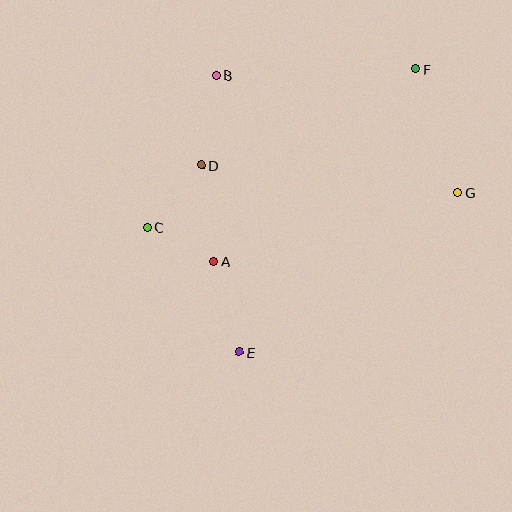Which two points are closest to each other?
Points A and C are closest to each other.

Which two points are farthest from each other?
Points E and F are farthest from each other.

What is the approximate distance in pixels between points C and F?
The distance between C and F is approximately 311 pixels.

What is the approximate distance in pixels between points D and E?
The distance between D and E is approximately 191 pixels.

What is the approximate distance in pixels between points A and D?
The distance between A and D is approximately 97 pixels.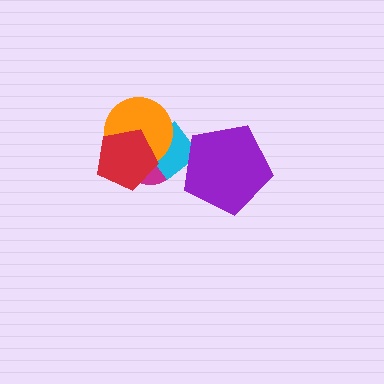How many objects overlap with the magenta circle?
3 objects overlap with the magenta circle.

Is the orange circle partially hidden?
Yes, it is partially covered by another shape.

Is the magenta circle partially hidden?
Yes, it is partially covered by another shape.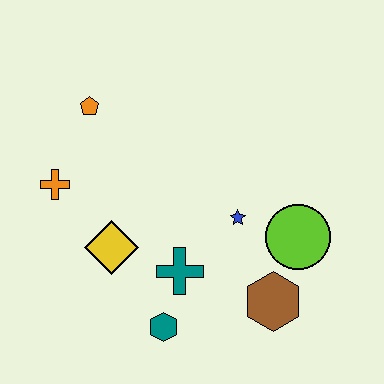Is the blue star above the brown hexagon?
Yes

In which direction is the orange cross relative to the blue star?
The orange cross is to the left of the blue star.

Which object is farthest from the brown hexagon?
The orange pentagon is farthest from the brown hexagon.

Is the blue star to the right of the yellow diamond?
Yes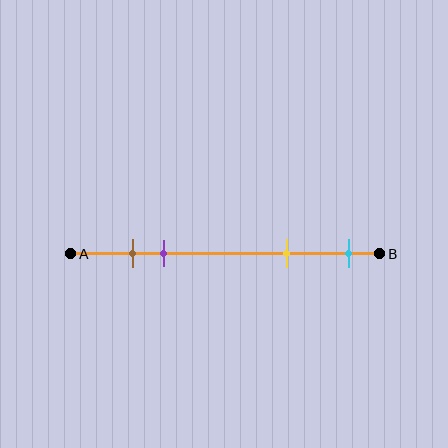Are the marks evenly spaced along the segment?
No, the marks are not evenly spaced.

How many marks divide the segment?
There are 4 marks dividing the segment.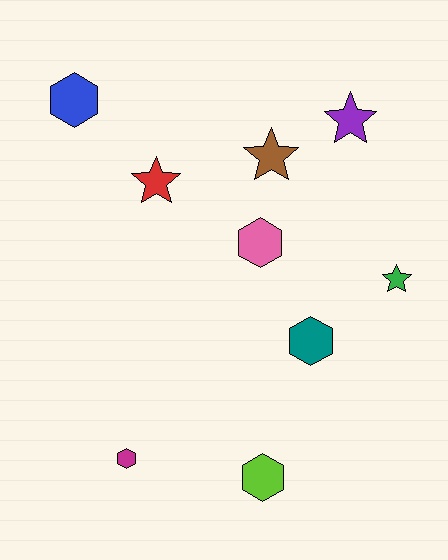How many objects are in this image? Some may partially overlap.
There are 9 objects.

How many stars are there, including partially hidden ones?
There are 4 stars.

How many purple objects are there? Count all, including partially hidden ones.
There is 1 purple object.